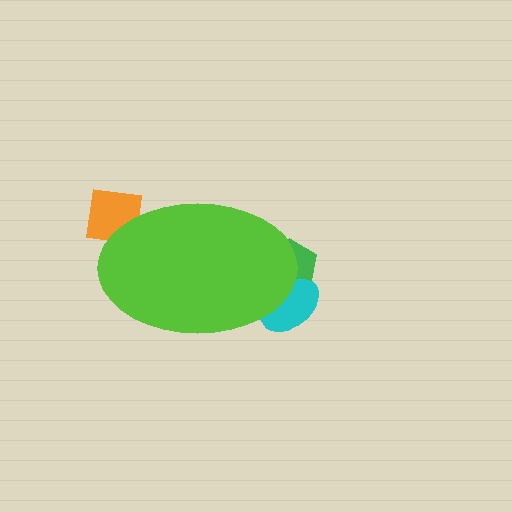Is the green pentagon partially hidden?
Yes, the green pentagon is partially hidden behind the lime ellipse.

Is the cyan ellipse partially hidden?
Yes, the cyan ellipse is partially hidden behind the lime ellipse.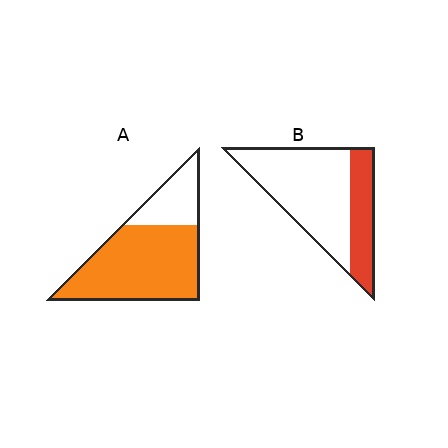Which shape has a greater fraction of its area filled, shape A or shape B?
Shape A.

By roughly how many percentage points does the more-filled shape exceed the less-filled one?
By roughly 45 percentage points (A over B).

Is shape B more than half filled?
No.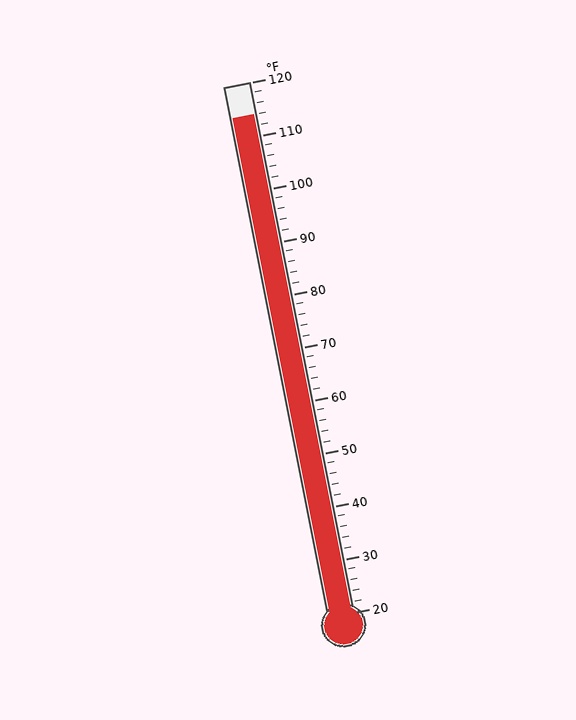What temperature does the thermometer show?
The thermometer shows approximately 114°F.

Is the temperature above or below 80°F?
The temperature is above 80°F.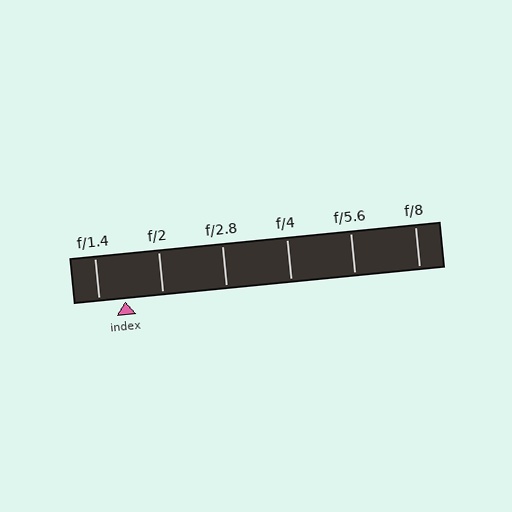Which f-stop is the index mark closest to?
The index mark is closest to f/1.4.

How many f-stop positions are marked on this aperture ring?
There are 6 f-stop positions marked.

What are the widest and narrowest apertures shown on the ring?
The widest aperture shown is f/1.4 and the narrowest is f/8.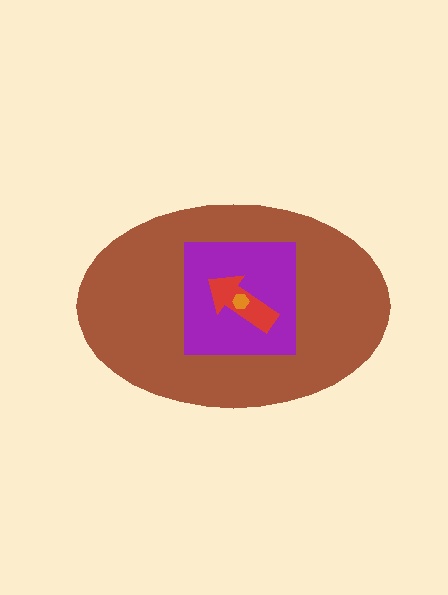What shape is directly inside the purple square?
The red arrow.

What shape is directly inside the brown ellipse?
The purple square.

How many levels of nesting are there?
4.